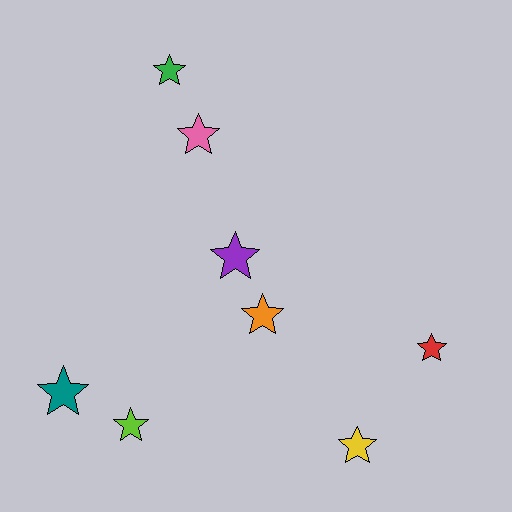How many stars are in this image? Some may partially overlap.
There are 8 stars.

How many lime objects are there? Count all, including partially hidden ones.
There is 1 lime object.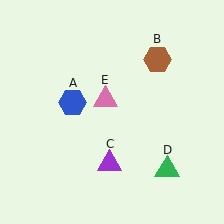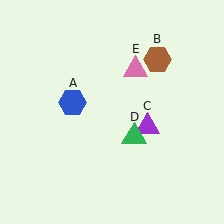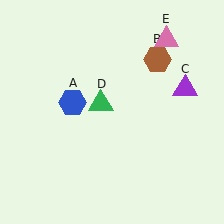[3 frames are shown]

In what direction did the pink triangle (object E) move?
The pink triangle (object E) moved up and to the right.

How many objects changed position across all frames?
3 objects changed position: purple triangle (object C), green triangle (object D), pink triangle (object E).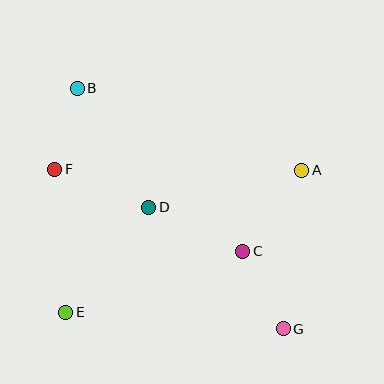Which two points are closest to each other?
Points B and F are closest to each other.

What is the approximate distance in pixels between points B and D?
The distance between B and D is approximately 139 pixels.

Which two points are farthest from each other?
Points B and G are farthest from each other.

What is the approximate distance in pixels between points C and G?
The distance between C and G is approximately 88 pixels.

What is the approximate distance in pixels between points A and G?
The distance between A and G is approximately 160 pixels.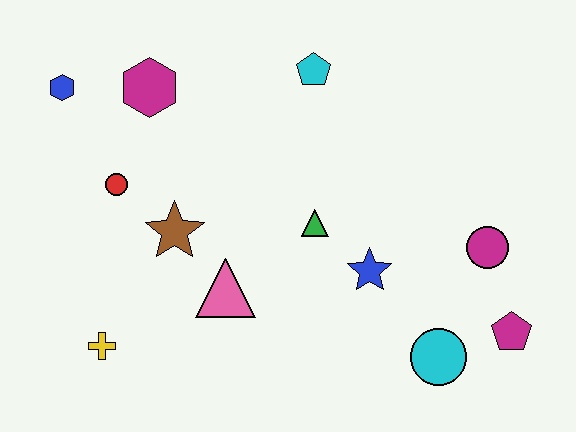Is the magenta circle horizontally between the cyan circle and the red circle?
No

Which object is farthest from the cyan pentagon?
The yellow cross is farthest from the cyan pentagon.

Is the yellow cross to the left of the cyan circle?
Yes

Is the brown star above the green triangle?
No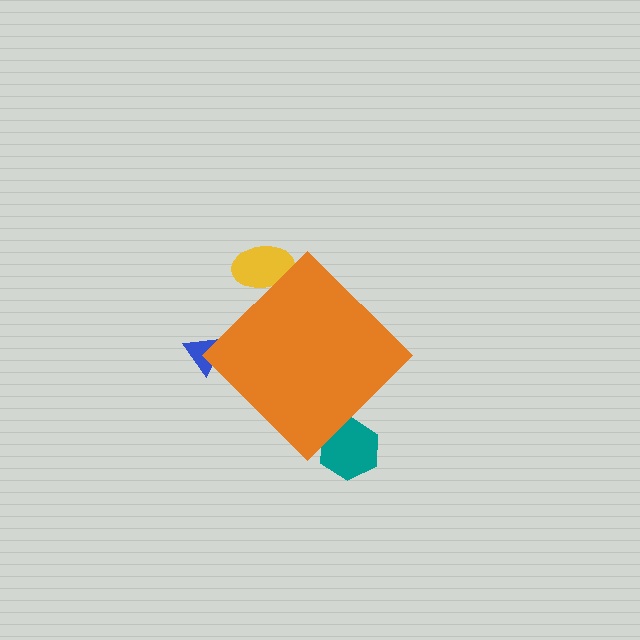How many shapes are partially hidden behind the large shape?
3 shapes are partially hidden.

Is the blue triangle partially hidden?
Yes, the blue triangle is partially hidden behind the orange diamond.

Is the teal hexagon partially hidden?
Yes, the teal hexagon is partially hidden behind the orange diamond.